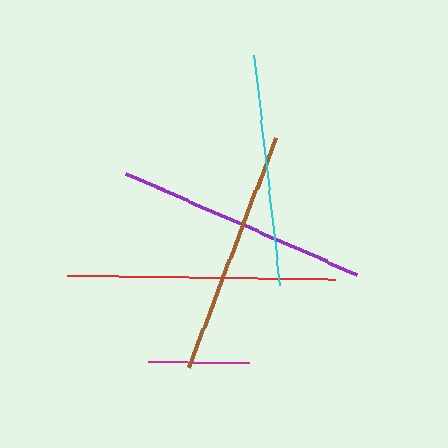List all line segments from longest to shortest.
From longest to shortest: red, purple, brown, cyan, magenta.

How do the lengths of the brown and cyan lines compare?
The brown and cyan lines are approximately the same length.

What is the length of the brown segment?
The brown segment is approximately 246 pixels long.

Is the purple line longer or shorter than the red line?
The red line is longer than the purple line.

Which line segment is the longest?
The red line is the longest at approximately 268 pixels.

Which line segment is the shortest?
The magenta line is the shortest at approximately 101 pixels.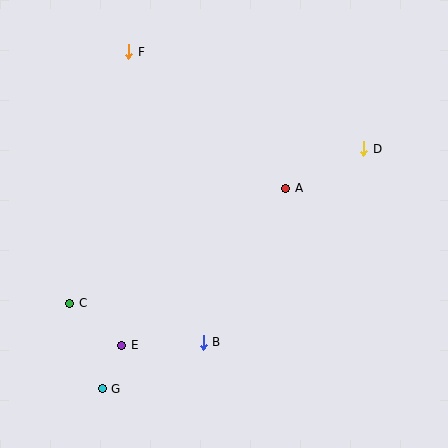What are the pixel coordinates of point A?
Point A is at (286, 188).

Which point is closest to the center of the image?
Point A at (286, 188) is closest to the center.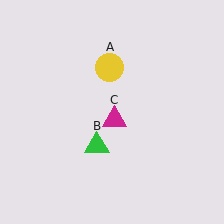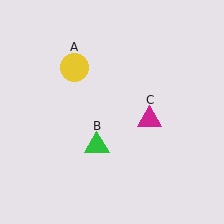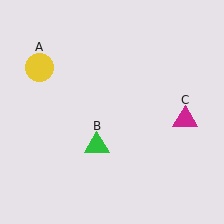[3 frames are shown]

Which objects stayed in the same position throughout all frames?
Green triangle (object B) remained stationary.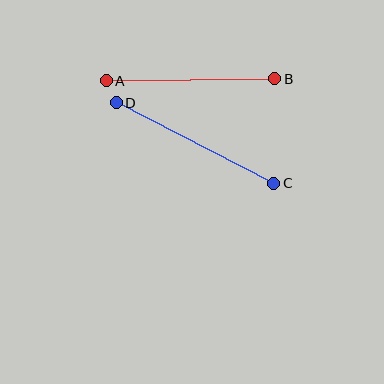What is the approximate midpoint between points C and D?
The midpoint is at approximately (195, 143) pixels.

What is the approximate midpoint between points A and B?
The midpoint is at approximately (191, 80) pixels.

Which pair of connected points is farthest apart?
Points C and D are farthest apart.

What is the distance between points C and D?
The distance is approximately 177 pixels.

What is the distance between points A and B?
The distance is approximately 168 pixels.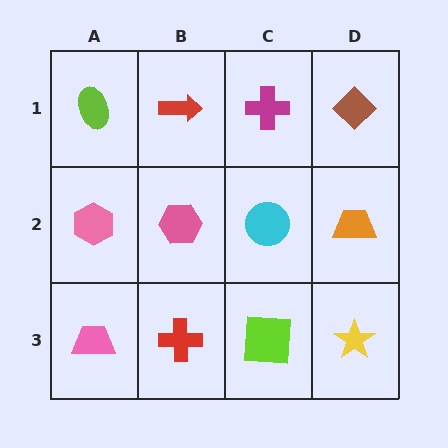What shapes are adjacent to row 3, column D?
An orange trapezoid (row 2, column D), a lime square (row 3, column C).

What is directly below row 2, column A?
A pink trapezoid.